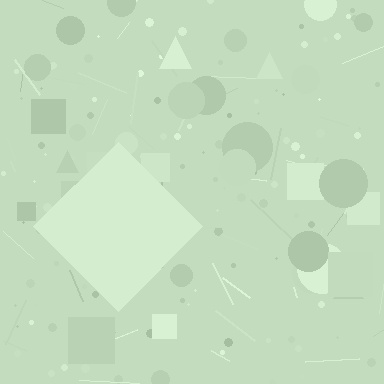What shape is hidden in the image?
A diamond is hidden in the image.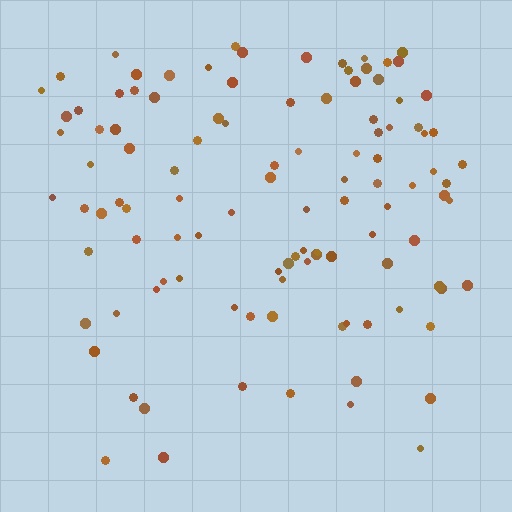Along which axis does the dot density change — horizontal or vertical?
Vertical.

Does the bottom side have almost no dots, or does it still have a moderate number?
Still a moderate number, just noticeably fewer than the top.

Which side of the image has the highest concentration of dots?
The top.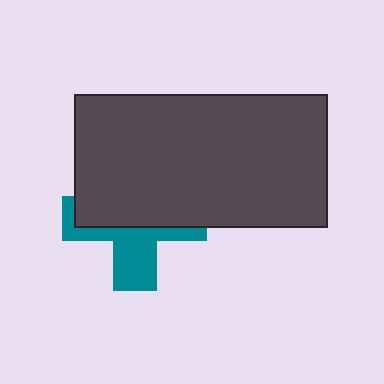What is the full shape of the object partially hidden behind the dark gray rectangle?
The partially hidden object is a teal cross.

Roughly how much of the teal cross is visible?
A small part of it is visible (roughly 42%).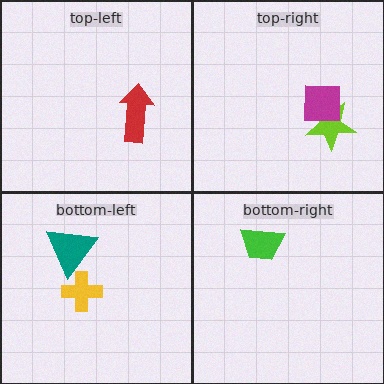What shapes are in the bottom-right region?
The green trapezoid.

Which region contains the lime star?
The top-right region.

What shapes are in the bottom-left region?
The yellow cross, the teal triangle.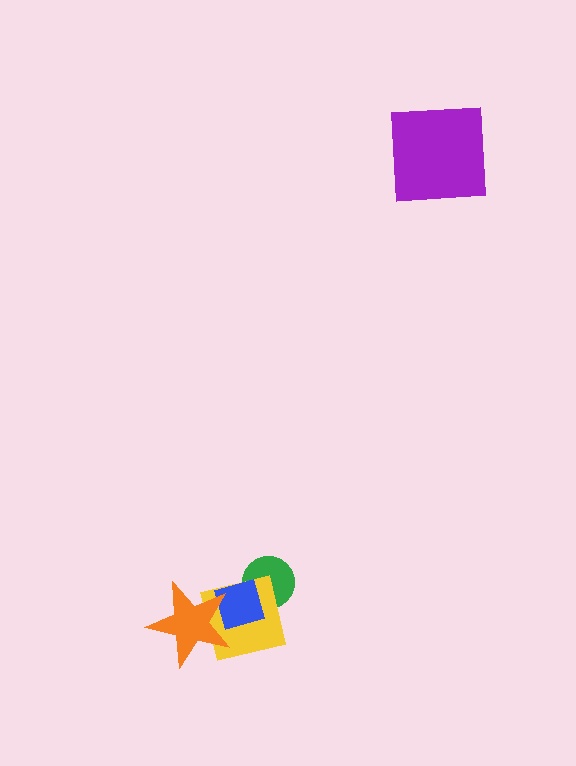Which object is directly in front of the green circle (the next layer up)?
The yellow square is directly in front of the green circle.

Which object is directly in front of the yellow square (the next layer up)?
The blue diamond is directly in front of the yellow square.